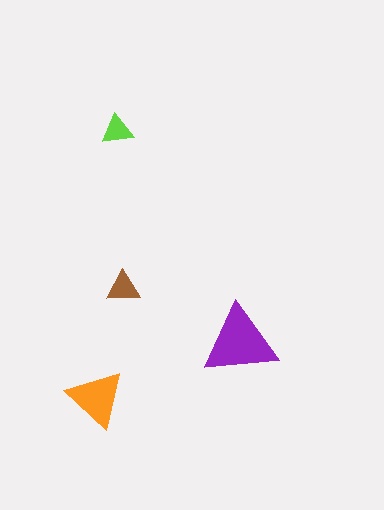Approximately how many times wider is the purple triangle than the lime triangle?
About 2.5 times wider.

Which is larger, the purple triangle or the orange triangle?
The purple one.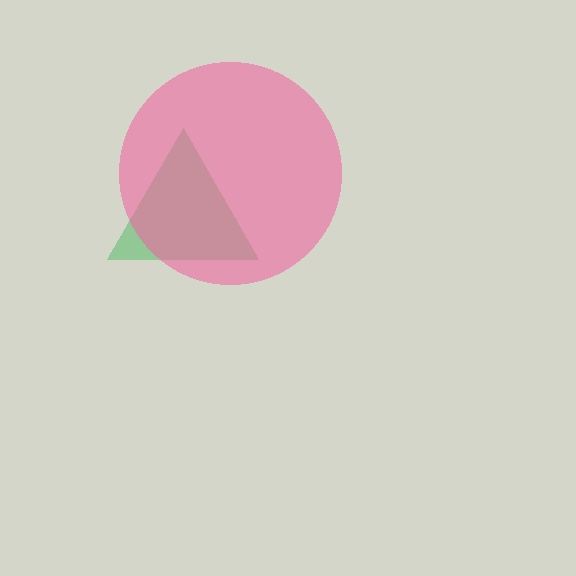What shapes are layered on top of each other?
The layered shapes are: a green triangle, a pink circle.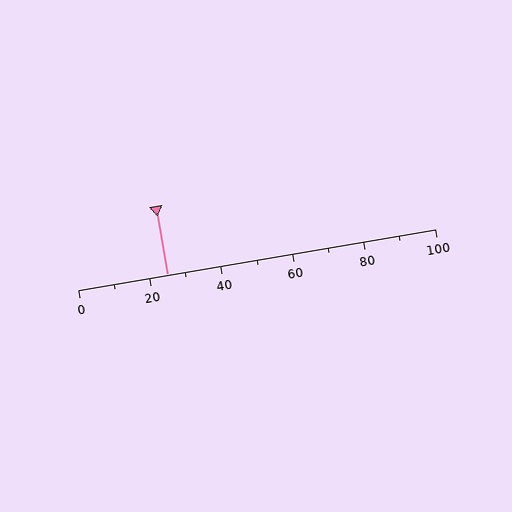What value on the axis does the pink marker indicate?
The marker indicates approximately 25.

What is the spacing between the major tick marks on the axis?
The major ticks are spaced 20 apart.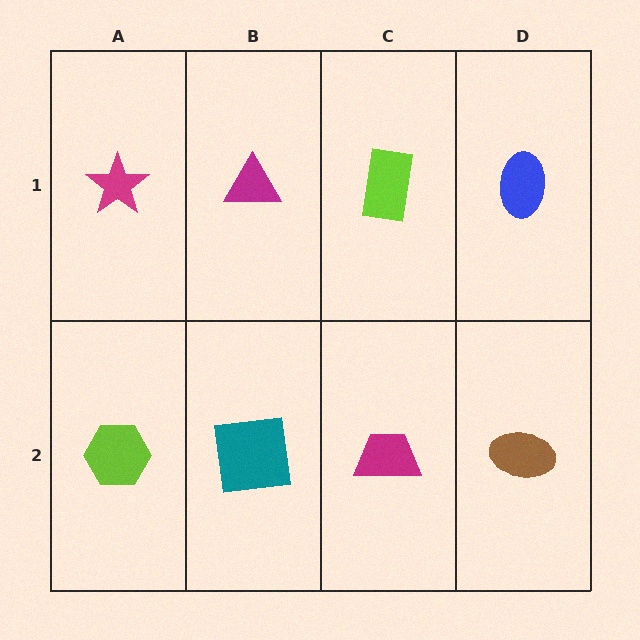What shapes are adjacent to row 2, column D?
A blue ellipse (row 1, column D), a magenta trapezoid (row 2, column C).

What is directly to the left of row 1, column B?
A magenta star.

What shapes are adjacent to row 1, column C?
A magenta trapezoid (row 2, column C), a magenta triangle (row 1, column B), a blue ellipse (row 1, column D).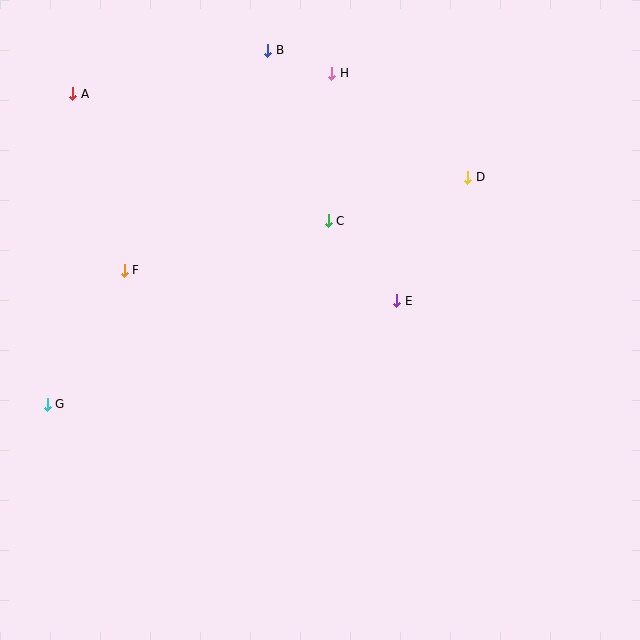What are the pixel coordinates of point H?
Point H is at (332, 73).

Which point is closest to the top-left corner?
Point A is closest to the top-left corner.